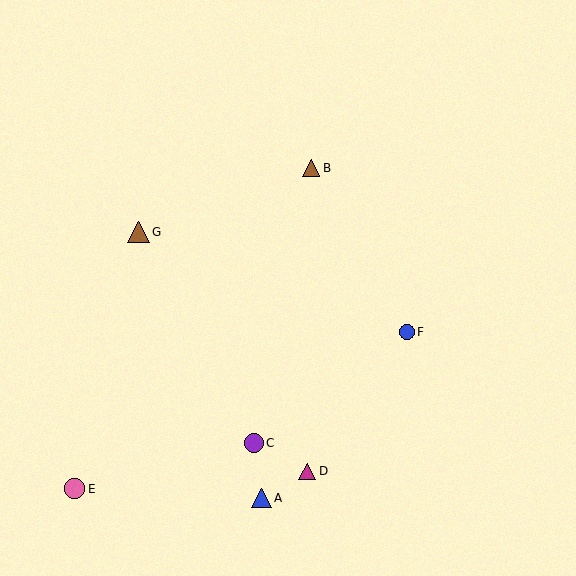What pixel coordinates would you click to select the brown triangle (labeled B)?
Click at (311, 168) to select the brown triangle B.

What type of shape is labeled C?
Shape C is a purple circle.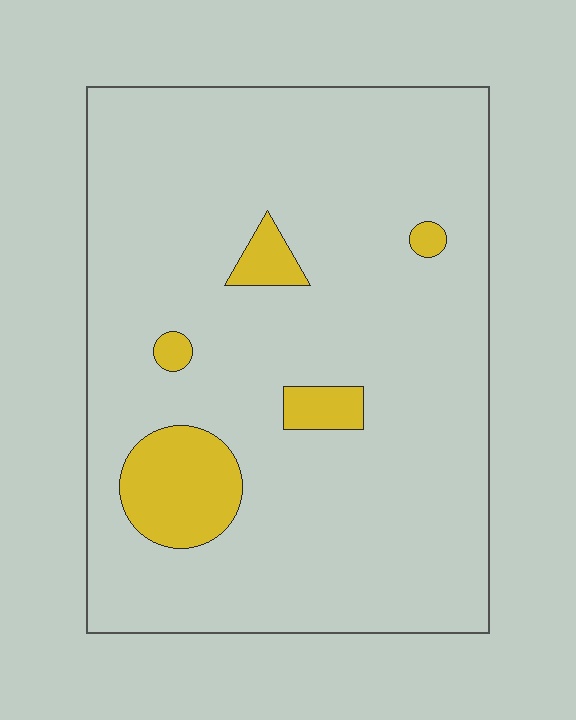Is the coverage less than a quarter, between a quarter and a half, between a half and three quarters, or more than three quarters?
Less than a quarter.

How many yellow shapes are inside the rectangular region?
5.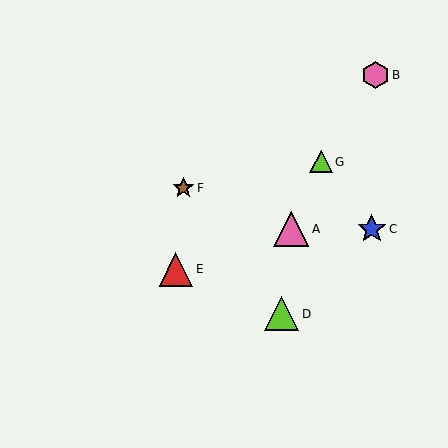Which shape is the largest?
The pink triangle (labeled A) is the largest.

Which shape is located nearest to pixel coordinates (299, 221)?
The pink triangle (labeled A) at (291, 229) is nearest to that location.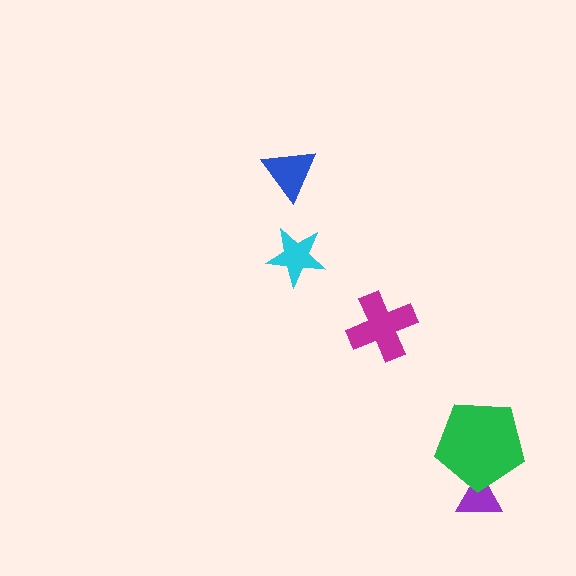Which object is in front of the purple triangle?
The green pentagon is in front of the purple triangle.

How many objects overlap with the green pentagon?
1 object overlaps with the green pentagon.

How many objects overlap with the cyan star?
0 objects overlap with the cyan star.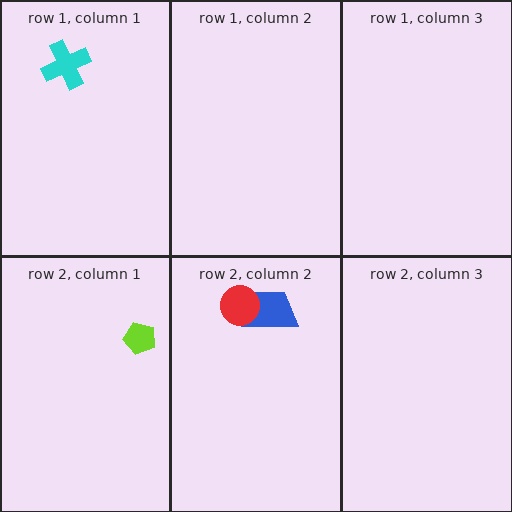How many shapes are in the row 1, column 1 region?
1.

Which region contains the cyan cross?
The row 1, column 1 region.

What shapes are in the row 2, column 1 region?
The lime pentagon.